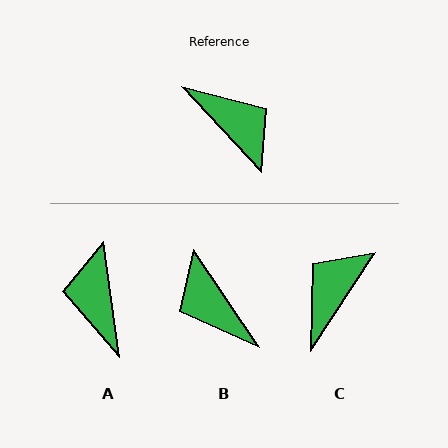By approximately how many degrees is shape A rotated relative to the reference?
Approximately 145 degrees counter-clockwise.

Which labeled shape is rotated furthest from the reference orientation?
B, about 171 degrees away.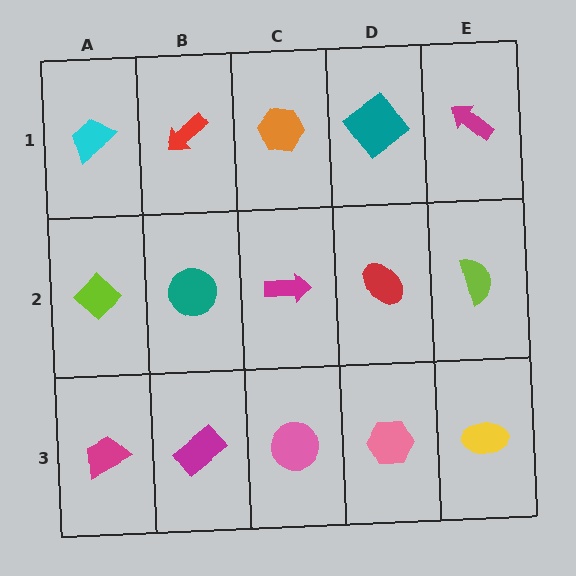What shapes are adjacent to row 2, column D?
A teal diamond (row 1, column D), a pink hexagon (row 3, column D), a magenta arrow (row 2, column C), a lime semicircle (row 2, column E).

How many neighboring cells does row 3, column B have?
3.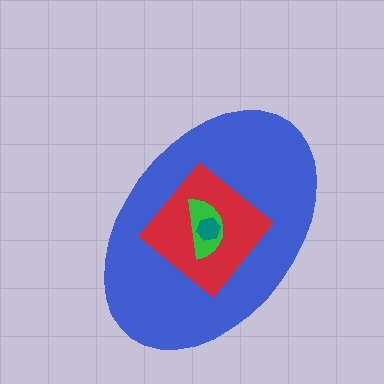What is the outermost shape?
The blue ellipse.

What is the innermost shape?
The teal hexagon.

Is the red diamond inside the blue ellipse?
Yes.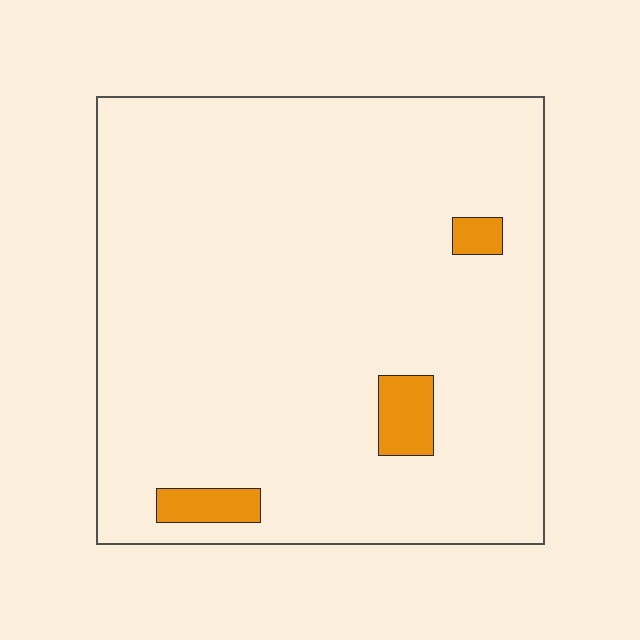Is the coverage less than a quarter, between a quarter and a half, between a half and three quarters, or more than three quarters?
Less than a quarter.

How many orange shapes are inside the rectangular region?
3.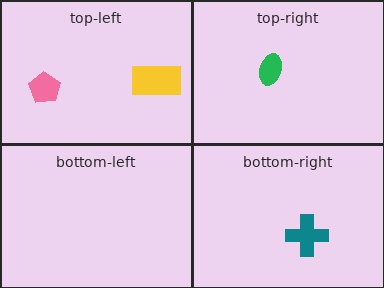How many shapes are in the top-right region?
1.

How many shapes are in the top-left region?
2.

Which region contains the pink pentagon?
The top-left region.